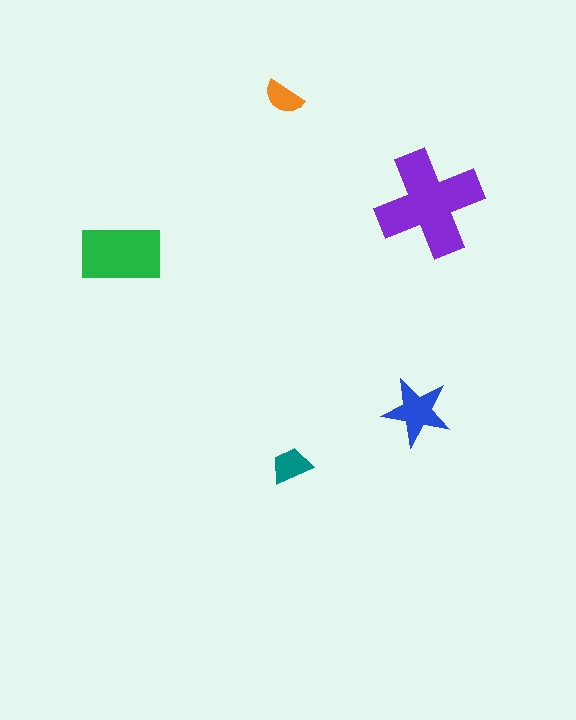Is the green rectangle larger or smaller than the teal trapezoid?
Larger.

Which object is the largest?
The purple cross.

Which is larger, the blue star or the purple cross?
The purple cross.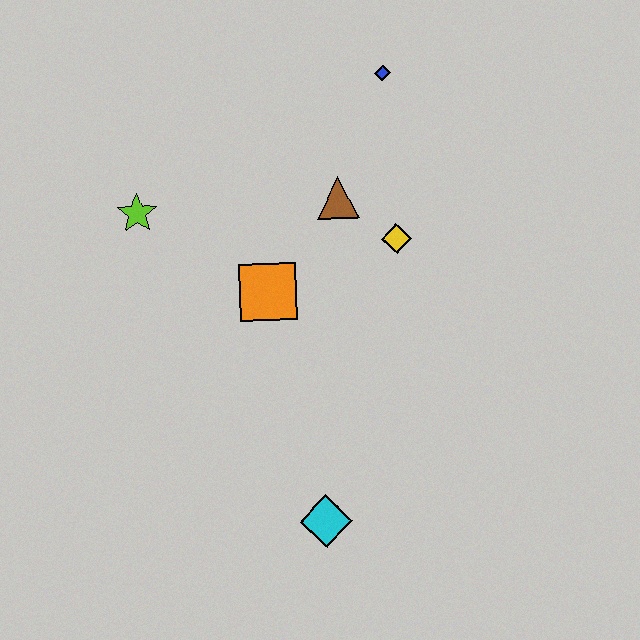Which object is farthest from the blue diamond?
The cyan diamond is farthest from the blue diamond.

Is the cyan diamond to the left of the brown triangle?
Yes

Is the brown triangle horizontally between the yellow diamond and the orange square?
Yes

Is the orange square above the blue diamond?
No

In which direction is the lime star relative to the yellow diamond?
The lime star is to the left of the yellow diamond.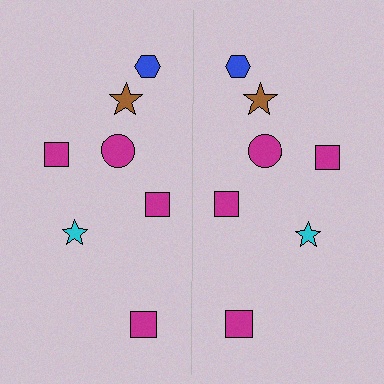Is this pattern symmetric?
Yes, this pattern has bilateral (reflection) symmetry.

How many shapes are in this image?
There are 14 shapes in this image.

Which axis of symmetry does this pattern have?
The pattern has a vertical axis of symmetry running through the center of the image.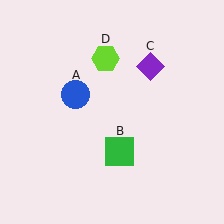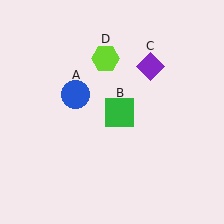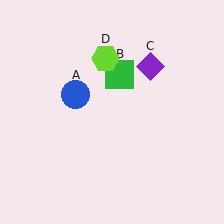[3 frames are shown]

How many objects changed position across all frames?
1 object changed position: green square (object B).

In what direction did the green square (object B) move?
The green square (object B) moved up.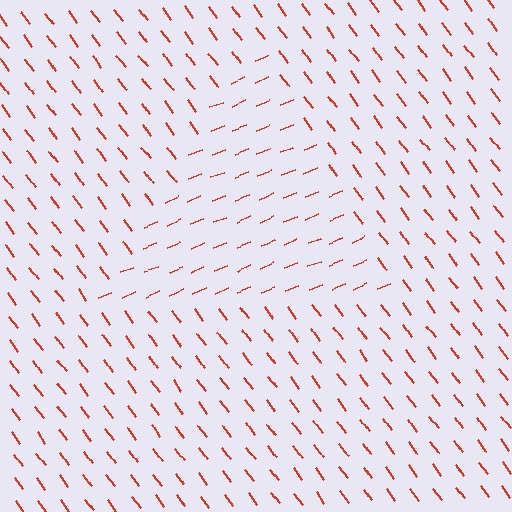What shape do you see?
I see a triangle.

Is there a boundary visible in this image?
Yes, there is a texture boundary formed by a change in line orientation.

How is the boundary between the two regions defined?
The boundary is defined purely by a change in line orientation (approximately 75 degrees difference). All lines are the same color and thickness.